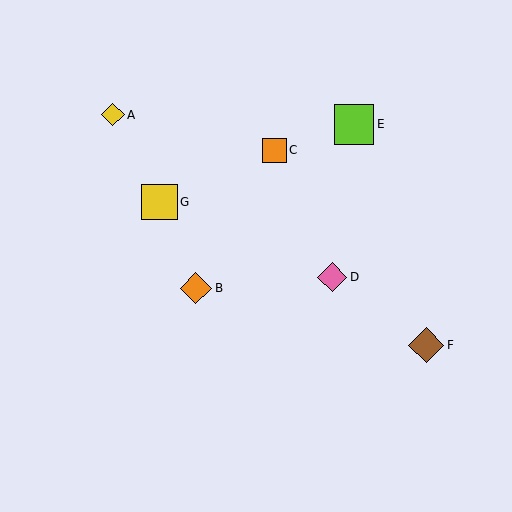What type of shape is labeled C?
Shape C is an orange square.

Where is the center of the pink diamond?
The center of the pink diamond is at (332, 277).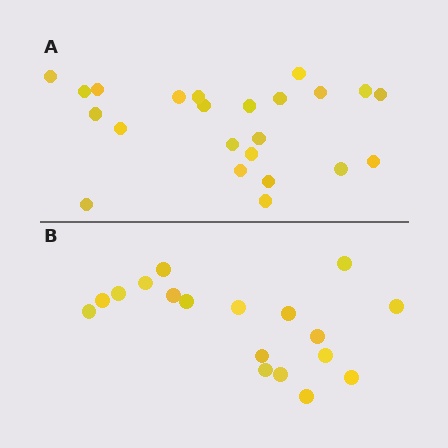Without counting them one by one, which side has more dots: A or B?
Region A (the top region) has more dots.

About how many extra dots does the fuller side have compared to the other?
Region A has about 5 more dots than region B.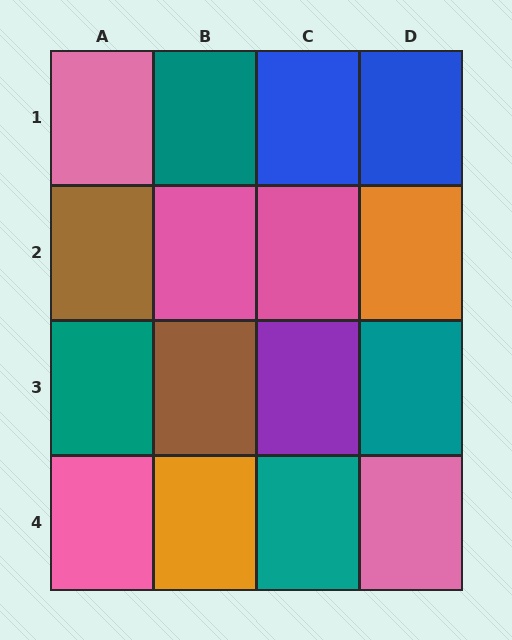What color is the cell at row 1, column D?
Blue.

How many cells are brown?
2 cells are brown.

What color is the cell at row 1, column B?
Teal.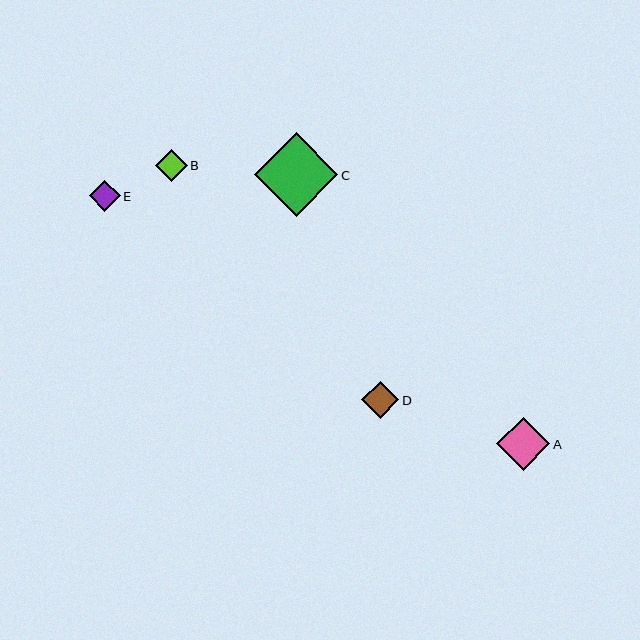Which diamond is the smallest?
Diamond E is the smallest with a size of approximately 31 pixels.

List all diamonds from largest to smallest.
From largest to smallest: C, A, D, B, E.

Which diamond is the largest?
Diamond C is the largest with a size of approximately 83 pixels.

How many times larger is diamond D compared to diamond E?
Diamond D is approximately 1.2 times the size of diamond E.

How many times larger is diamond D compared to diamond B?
Diamond D is approximately 1.2 times the size of diamond B.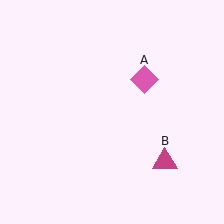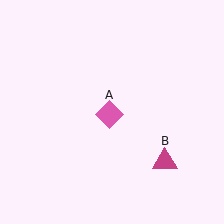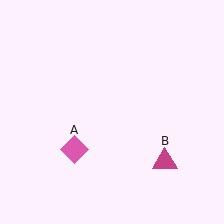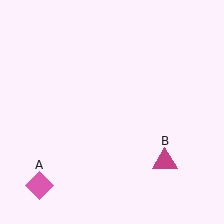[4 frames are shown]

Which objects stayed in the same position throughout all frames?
Magenta triangle (object B) remained stationary.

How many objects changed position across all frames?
1 object changed position: pink diamond (object A).